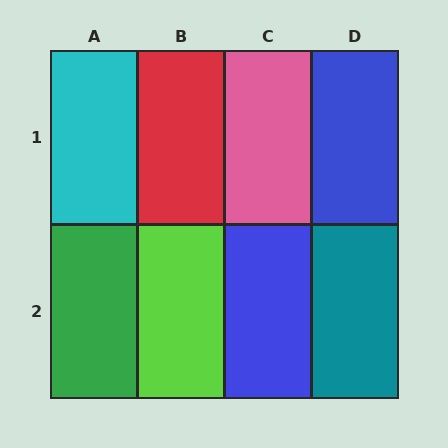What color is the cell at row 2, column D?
Teal.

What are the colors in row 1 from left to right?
Cyan, red, pink, blue.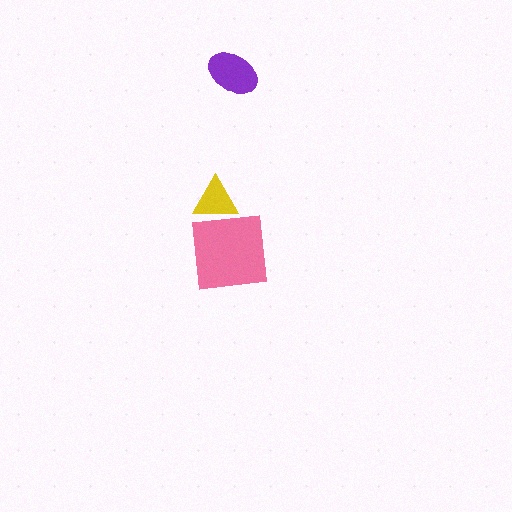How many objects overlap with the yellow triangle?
1 object overlaps with the yellow triangle.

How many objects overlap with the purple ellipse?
0 objects overlap with the purple ellipse.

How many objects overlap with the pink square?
1 object overlaps with the pink square.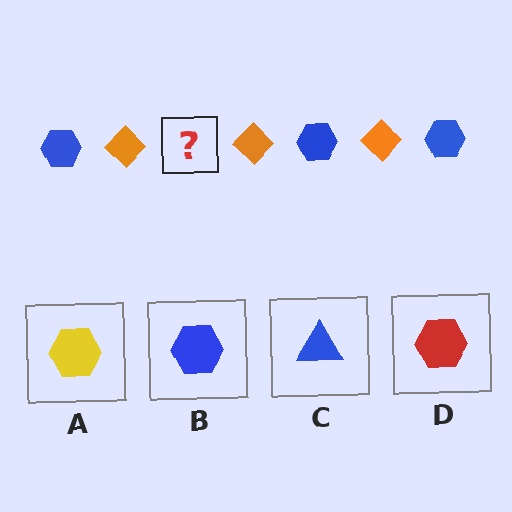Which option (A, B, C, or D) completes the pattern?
B.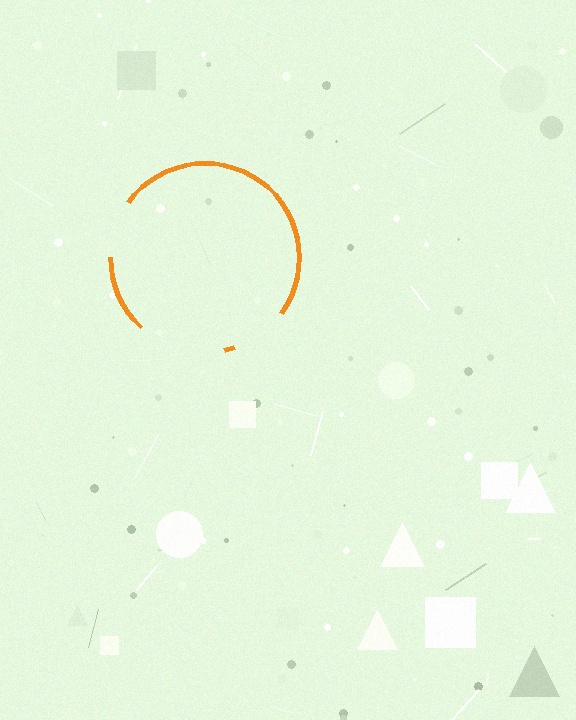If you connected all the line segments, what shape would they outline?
They would outline a circle.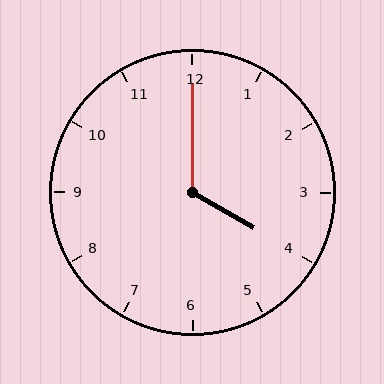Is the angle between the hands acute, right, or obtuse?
It is obtuse.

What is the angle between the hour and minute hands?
Approximately 120 degrees.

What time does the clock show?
4:00.